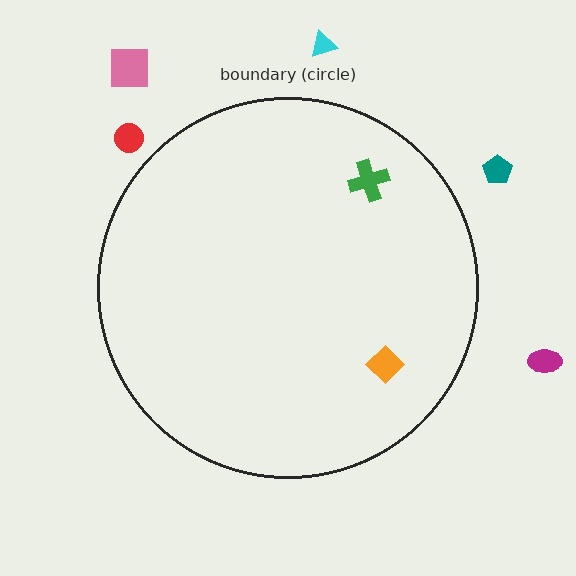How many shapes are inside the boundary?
2 inside, 5 outside.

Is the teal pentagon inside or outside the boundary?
Outside.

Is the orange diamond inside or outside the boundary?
Inside.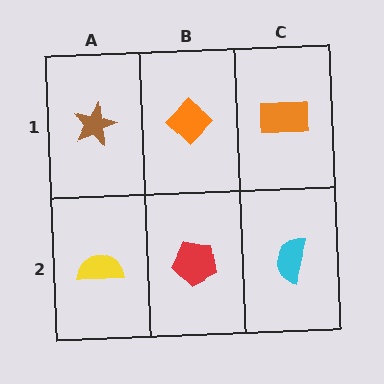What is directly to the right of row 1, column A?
An orange diamond.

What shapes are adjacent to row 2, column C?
An orange rectangle (row 1, column C), a red pentagon (row 2, column B).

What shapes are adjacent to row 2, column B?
An orange diamond (row 1, column B), a yellow semicircle (row 2, column A), a cyan semicircle (row 2, column C).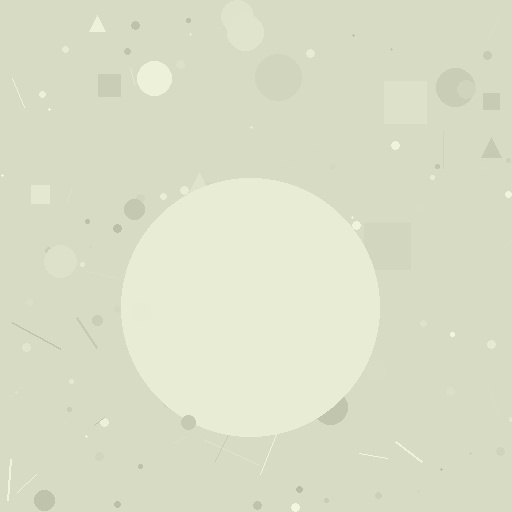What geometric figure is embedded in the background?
A circle is embedded in the background.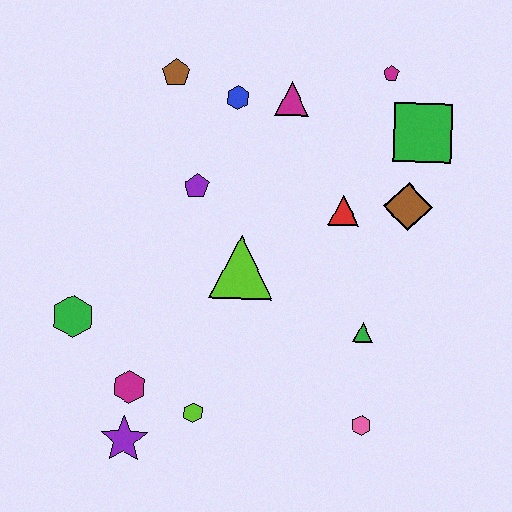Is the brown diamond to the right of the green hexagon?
Yes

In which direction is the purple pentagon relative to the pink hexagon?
The purple pentagon is above the pink hexagon.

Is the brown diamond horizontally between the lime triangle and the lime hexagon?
No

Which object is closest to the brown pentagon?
The blue hexagon is closest to the brown pentagon.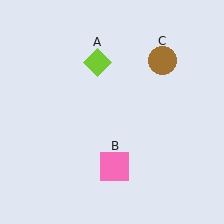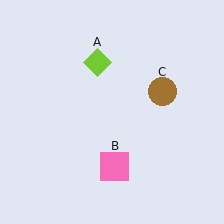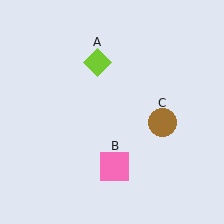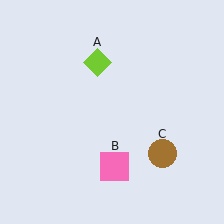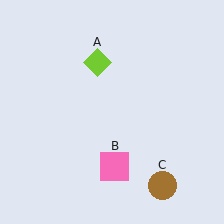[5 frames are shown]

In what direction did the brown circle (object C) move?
The brown circle (object C) moved down.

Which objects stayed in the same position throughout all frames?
Lime diamond (object A) and pink square (object B) remained stationary.